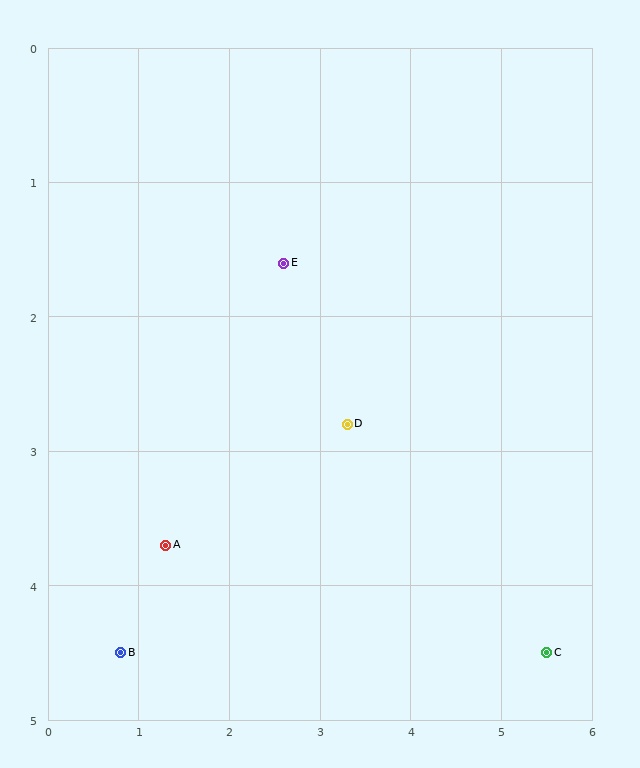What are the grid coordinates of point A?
Point A is at approximately (1.3, 3.7).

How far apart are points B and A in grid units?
Points B and A are about 0.9 grid units apart.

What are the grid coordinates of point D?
Point D is at approximately (3.3, 2.8).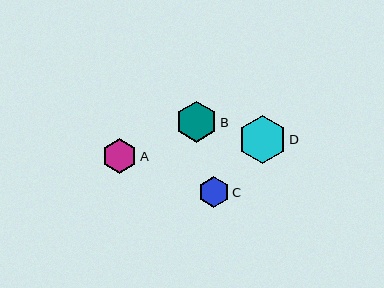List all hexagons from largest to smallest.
From largest to smallest: D, B, A, C.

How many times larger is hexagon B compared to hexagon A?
Hexagon B is approximately 1.2 times the size of hexagon A.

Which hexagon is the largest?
Hexagon D is the largest with a size of approximately 48 pixels.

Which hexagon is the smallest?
Hexagon C is the smallest with a size of approximately 31 pixels.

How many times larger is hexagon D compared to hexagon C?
Hexagon D is approximately 1.6 times the size of hexagon C.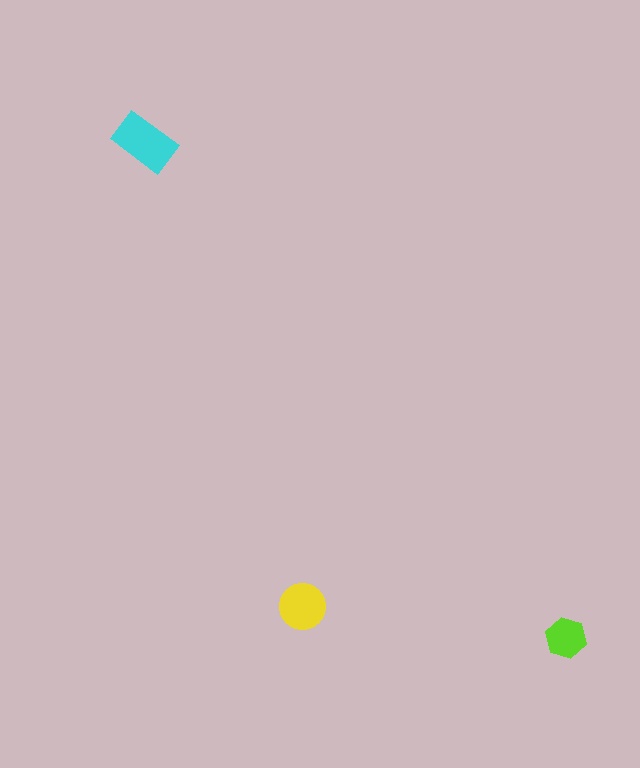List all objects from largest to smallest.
The cyan rectangle, the yellow circle, the lime hexagon.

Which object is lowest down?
The lime hexagon is bottommost.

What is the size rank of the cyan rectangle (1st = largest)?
1st.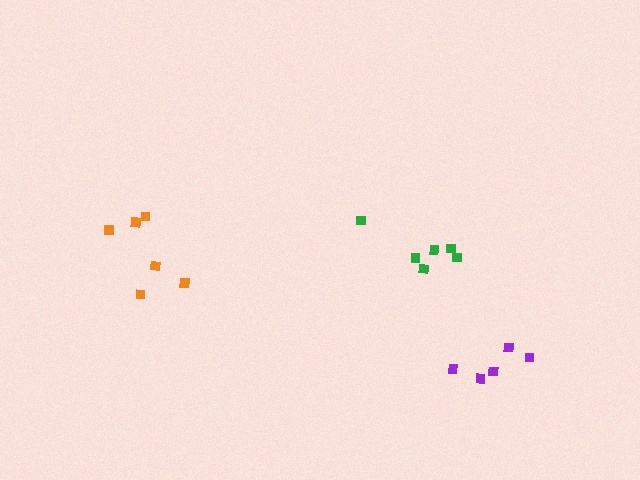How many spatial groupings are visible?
There are 3 spatial groupings.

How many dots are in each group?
Group 1: 6 dots, Group 2: 6 dots, Group 3: 5 dots (17 total).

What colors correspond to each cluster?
The clusters are colored: orange, green, purple.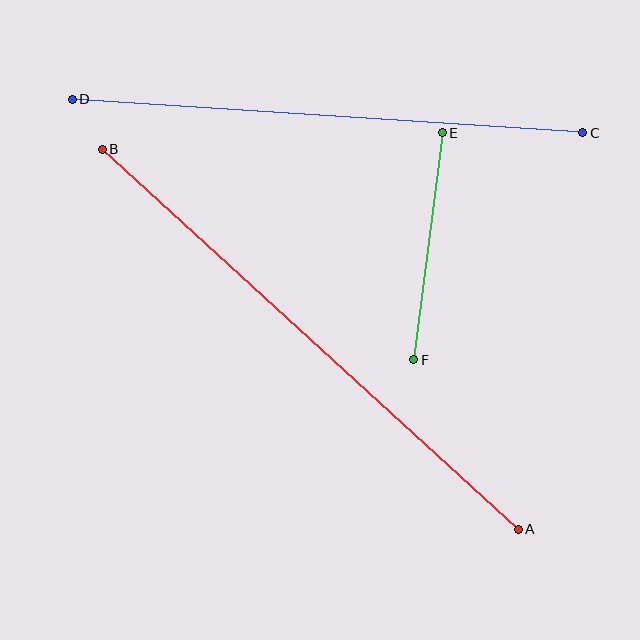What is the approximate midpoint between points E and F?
The midpoint is at approximately (428, 246) pixels.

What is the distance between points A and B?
The distance is approximately 563 pixels.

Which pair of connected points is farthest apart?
Points A and B are farthest apart.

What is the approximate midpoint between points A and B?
The midpoint is at approximately (310, 339) pixels.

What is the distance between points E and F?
The distance is approximately 229 pixels.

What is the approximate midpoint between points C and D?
The midpoint is at approximately (327, 116) pixels.